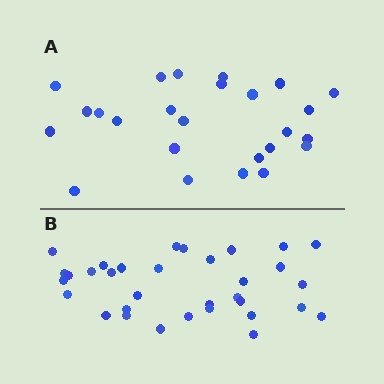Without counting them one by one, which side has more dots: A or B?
Region B (the bottom region) has more dots.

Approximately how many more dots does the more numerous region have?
Region B has roughly 8 or so more dots than region A.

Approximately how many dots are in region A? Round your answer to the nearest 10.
About 20 dots. (The exact count is 25, which rounds to 20.)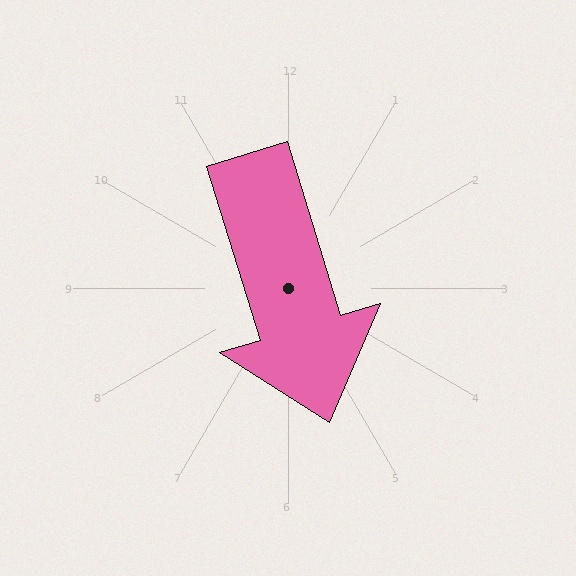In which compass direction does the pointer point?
South.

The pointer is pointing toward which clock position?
Roughly 5 o'clock.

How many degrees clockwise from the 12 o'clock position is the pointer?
Approximately 163 degrees.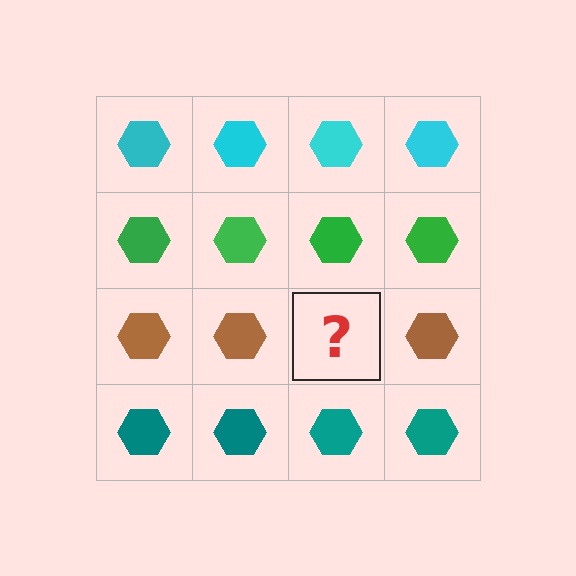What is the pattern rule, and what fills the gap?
The rule is that each row has a consistent color. The gap should be filled with a brown hexagon.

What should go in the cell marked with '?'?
The missing cell should contain a brown hexagon.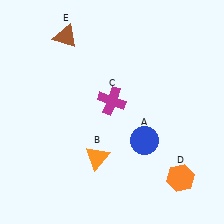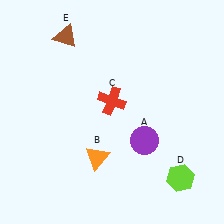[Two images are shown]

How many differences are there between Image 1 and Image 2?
There are 3 differences between the two images.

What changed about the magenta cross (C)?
In Image 1, C is magenta. In Image 2, it changed to red.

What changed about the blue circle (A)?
In Image 1, A is blue. In Image 2, it changed to purple.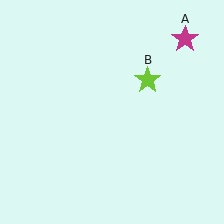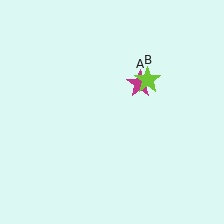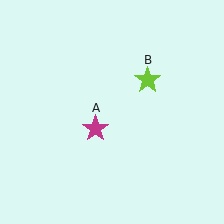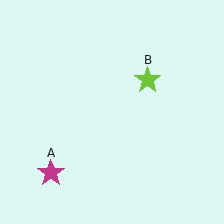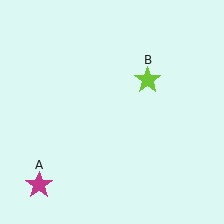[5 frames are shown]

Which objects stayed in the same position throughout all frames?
Lime star (object B) remained stationary.